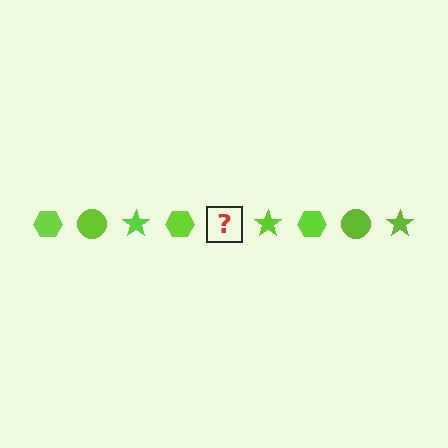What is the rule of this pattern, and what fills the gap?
The rule is that the pattern cycles through hexagon, circle, star shapes in lime. The gap should be filled with a lime circle.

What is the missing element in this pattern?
The missing element is a lime circle.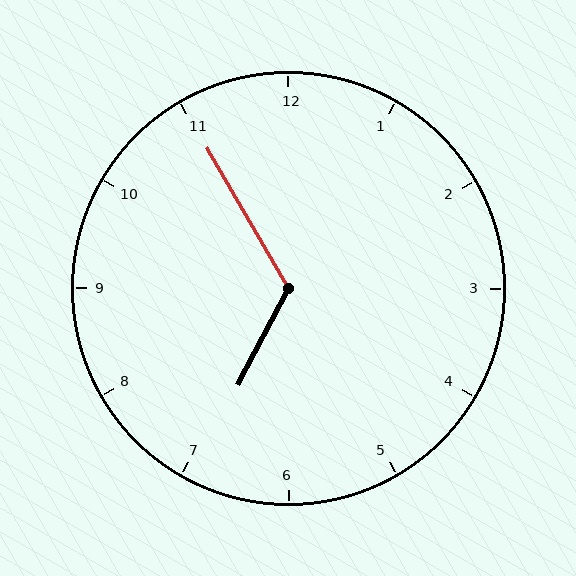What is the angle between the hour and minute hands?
Approximately 122 degrees.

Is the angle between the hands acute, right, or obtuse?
It is obtuse.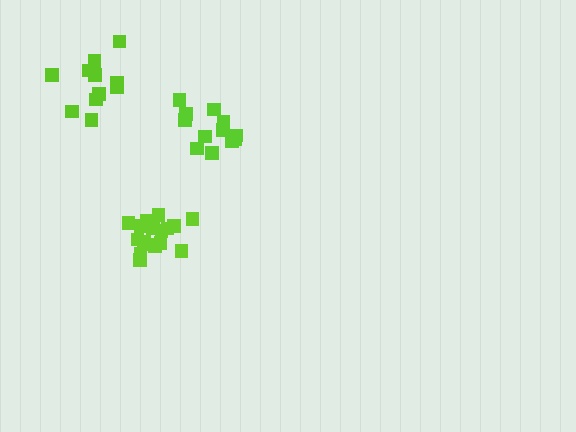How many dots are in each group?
Group 1: 12 dots, Group 2: 17 dots, Group 3: 11 dots (40 total).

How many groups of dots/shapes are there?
There are 3 groups.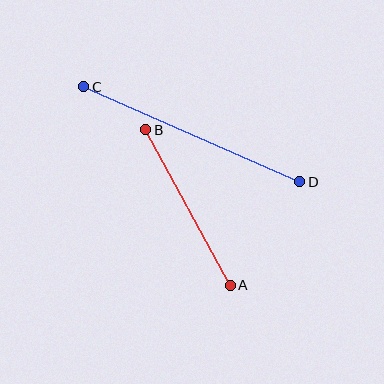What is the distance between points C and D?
The distance is approximately 236 pixels.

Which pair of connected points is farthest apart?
Points C and D are farthest apart.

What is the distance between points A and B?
The distance is approximately 177 pixels.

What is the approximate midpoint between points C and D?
The midpoint is at approximately (192, 134) pixels.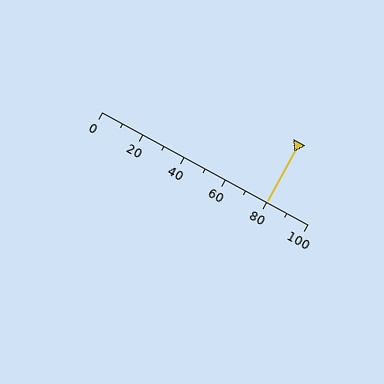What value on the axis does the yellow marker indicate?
The marker indicates approximately 80.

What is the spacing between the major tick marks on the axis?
The major ticks are spaced 20 apart.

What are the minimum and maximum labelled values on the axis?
The axis runs from 0 to 100.